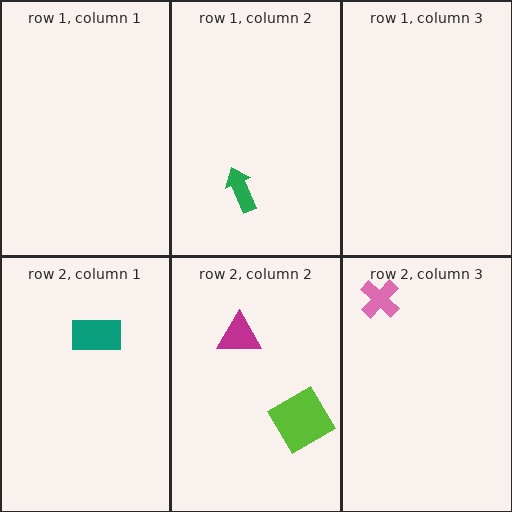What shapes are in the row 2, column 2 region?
The magenta triangle, the lime diamond.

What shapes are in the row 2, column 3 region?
The pink cross.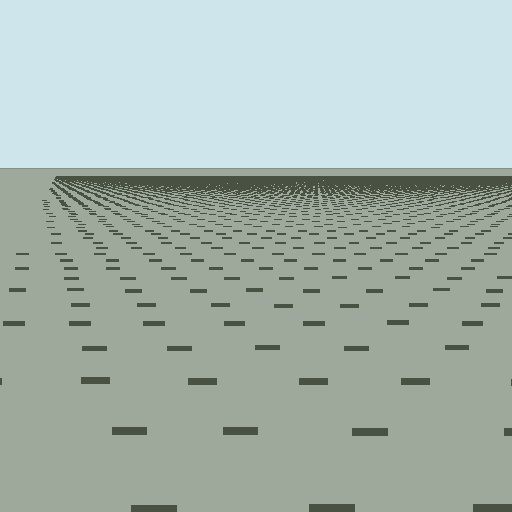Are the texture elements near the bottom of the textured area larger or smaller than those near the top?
Larger. Near the bottom, elements are closer to the viewer and appear at a bigger on-screen size.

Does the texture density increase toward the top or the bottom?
Density increases toward the top.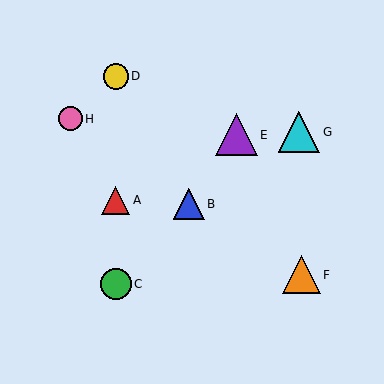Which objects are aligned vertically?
Objects A, C, D are aligned vertically.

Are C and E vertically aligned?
No, C is at x≈116 and E is at x≈236.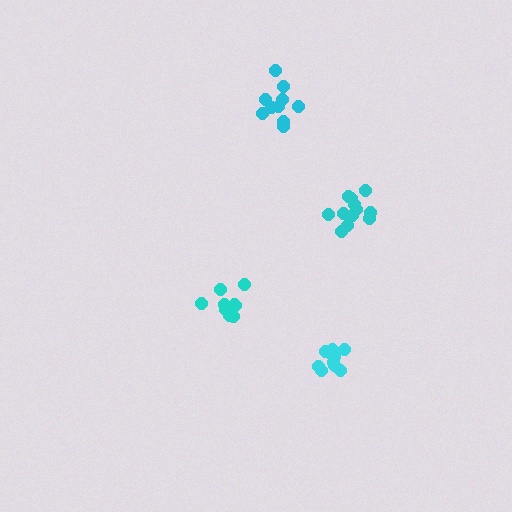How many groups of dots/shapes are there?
There are 4 groups.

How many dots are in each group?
Group 1: 12 dots, Group 2: 9 dots, Group 3: 10 dots, Group 4: 10 dots (41 total).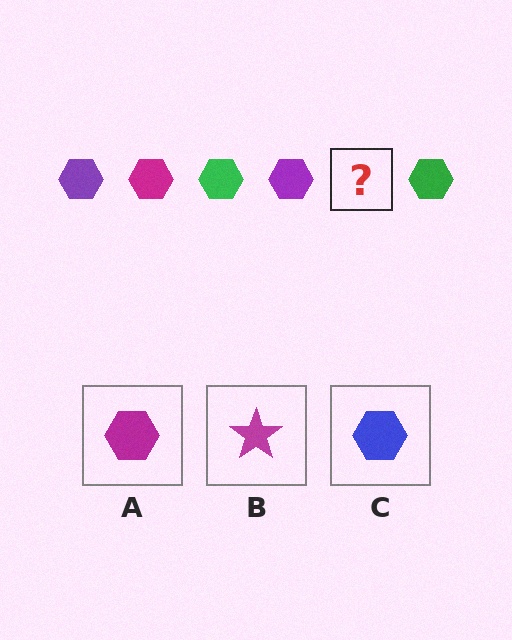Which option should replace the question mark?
Option A.